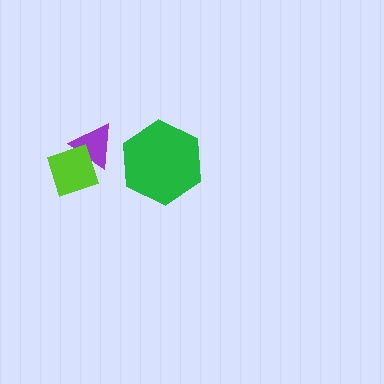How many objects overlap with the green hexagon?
0 objects overlap with the green hexagon.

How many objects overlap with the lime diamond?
1 object overlaps with the lime diamond.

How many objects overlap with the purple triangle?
1 object overlaps with the purple triangle.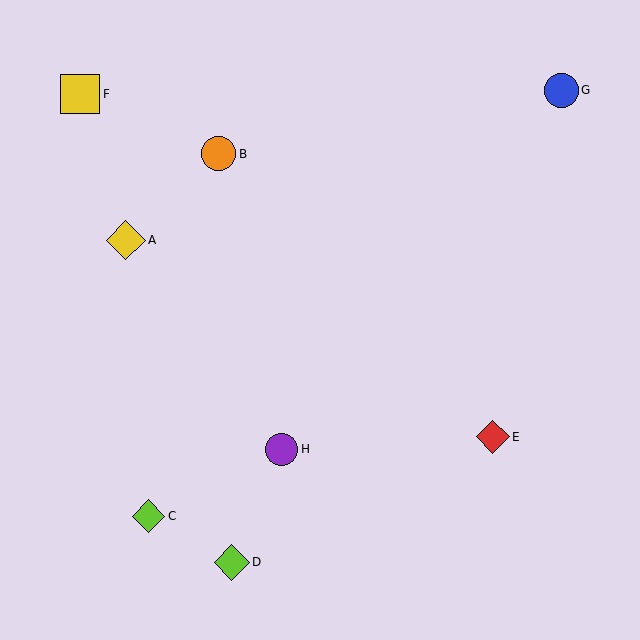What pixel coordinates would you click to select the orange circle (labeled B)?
Click at (219, 154) to select the orange circle B.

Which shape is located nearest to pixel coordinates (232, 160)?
The orange circle (labeled B) at (219, 154) is nearest to that location.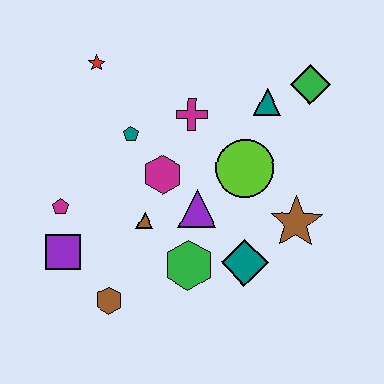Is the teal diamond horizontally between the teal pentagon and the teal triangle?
Yes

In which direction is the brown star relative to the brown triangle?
The brown star is to the right of the brown triangle.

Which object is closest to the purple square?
The magenta pentagon is closest to the purple square.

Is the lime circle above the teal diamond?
Yes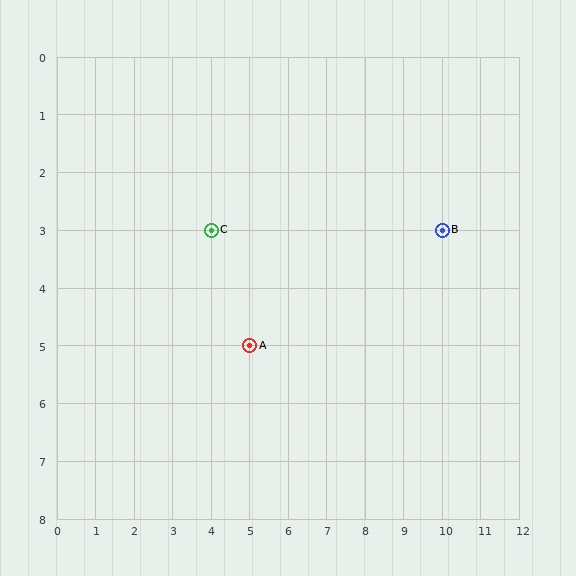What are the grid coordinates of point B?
Point B is at grid coordinates (10, 3).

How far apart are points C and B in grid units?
Points C and B are 6 columns apart.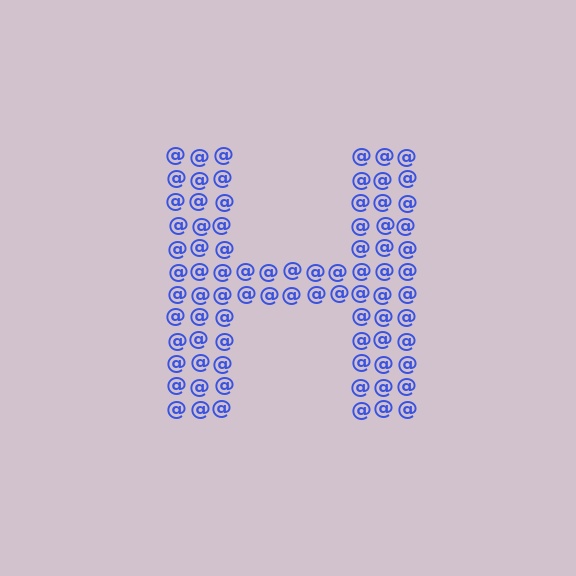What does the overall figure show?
The overall figure shows the letter H.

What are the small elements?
The small elements are at signs.